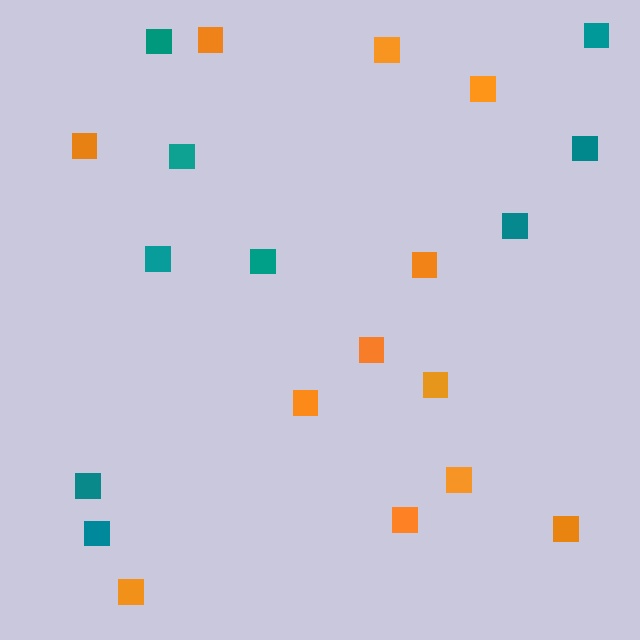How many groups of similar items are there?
There are 2 groups: one group of orange squares (12) and one group of teal squares (9).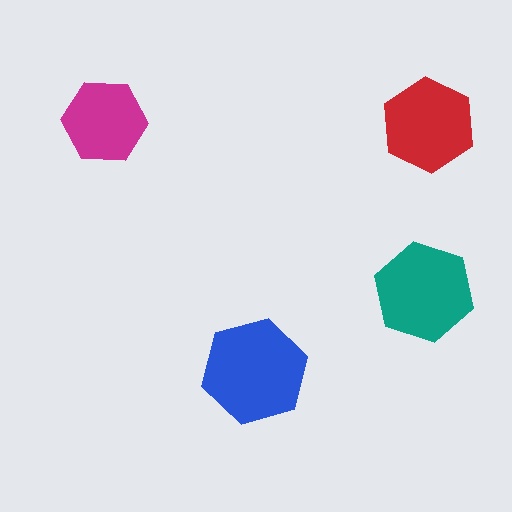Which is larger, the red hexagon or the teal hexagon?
The teal one.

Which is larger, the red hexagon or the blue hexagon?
The blue one.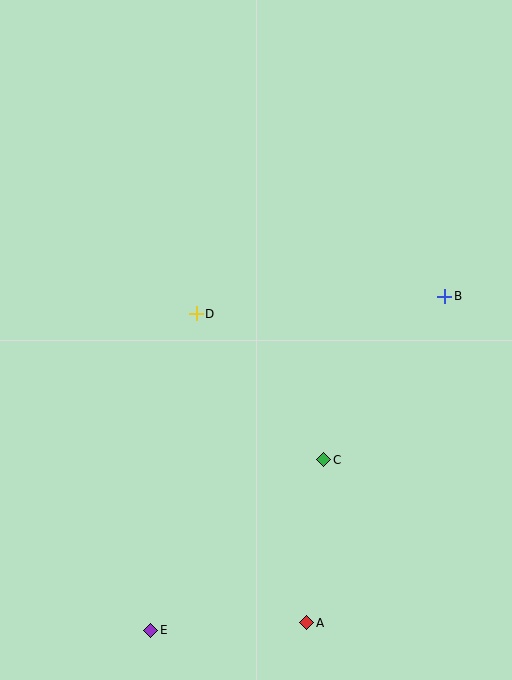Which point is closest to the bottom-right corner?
Point A is closest to the bottom-right corner.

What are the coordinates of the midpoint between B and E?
The midpoint between B and E is at (298, 463).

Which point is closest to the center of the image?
Point D at (196, 314) is closest to the center.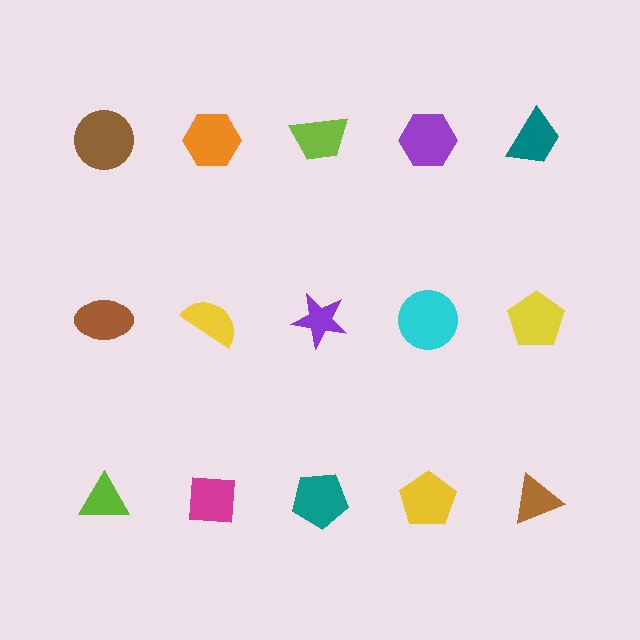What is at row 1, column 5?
A teal trapezoid.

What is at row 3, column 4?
A yellow pentagon.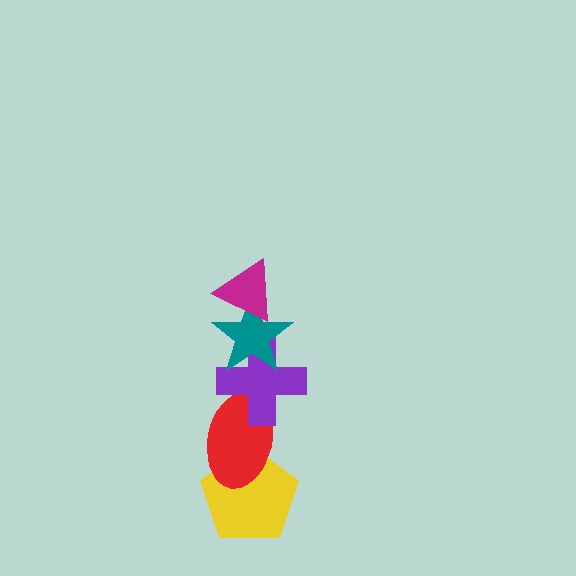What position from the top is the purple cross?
The purple cross is 3rd from the top.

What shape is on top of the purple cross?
The teal star is on top of the purple cross.